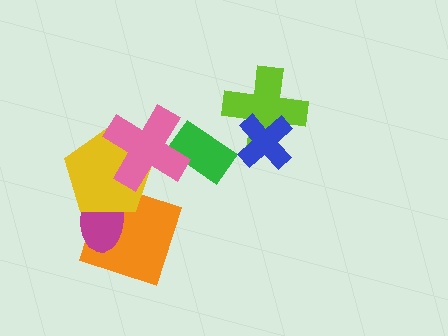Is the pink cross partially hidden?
No, no other shape covers it.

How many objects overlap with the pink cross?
2 objects overlap with the pink cross.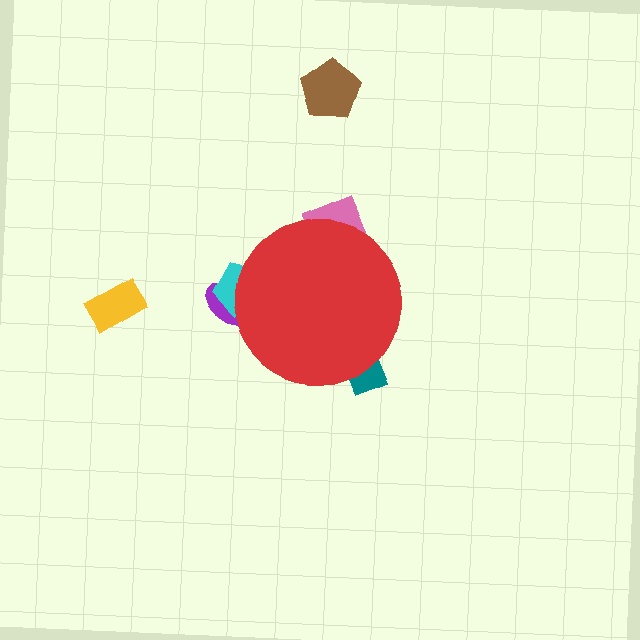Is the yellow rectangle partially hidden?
No, the yellow rectangle is fully visible.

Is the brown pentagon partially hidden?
No, the brown pentagon is fully visible.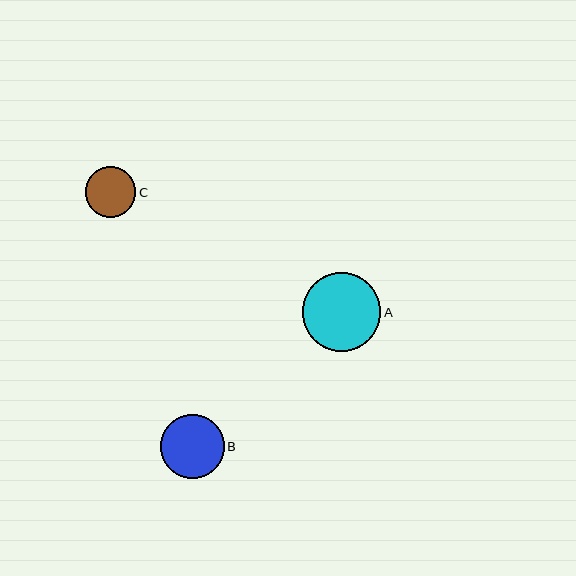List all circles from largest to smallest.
From largest to smallest: A, B, C.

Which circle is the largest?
Circle A is the largest with a size of approximately 79 pixels.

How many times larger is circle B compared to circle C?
Circle B is approximately 1.3 times the size of circle C.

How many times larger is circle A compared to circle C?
Circle A is approximately 1.6 times the size of circle C.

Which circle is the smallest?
Circle C is the smallest with a size of approximately 51 pixels.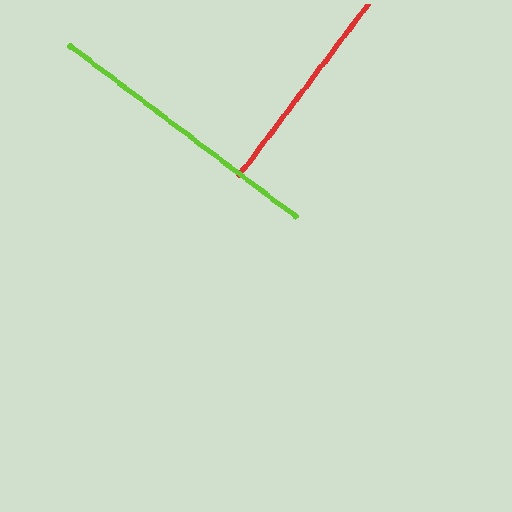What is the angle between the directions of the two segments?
Approximately 90 degrees.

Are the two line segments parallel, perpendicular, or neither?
Perpendicular — they meet at approximately 90°.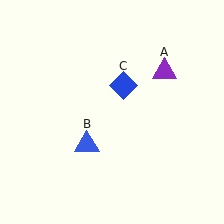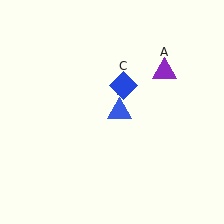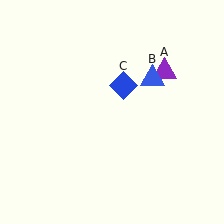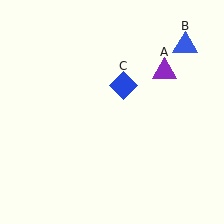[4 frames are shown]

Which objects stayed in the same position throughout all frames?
Purple triangle (object A) and blue diamond (object C) remained stationary.